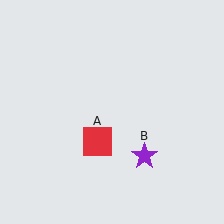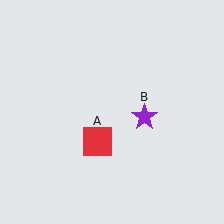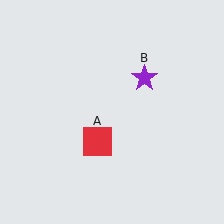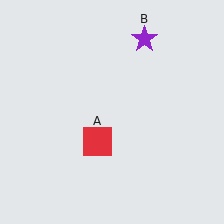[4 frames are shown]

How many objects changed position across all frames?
1 object changed position: purple star (object B).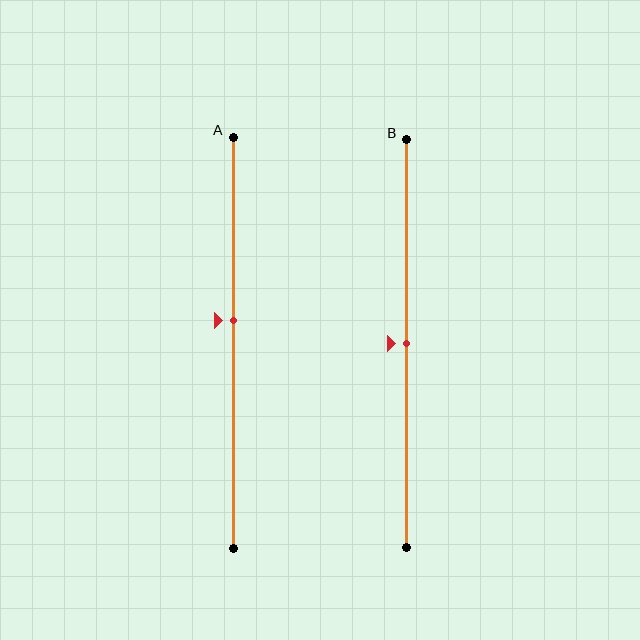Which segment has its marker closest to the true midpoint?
Segment B has its marker closest to the true midpoint.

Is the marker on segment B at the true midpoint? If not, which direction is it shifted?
Yes, the marker on segment B is at the true midpoint.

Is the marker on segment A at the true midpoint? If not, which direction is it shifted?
No, the marker on segment A is shifted upward by about 6% of the segment length.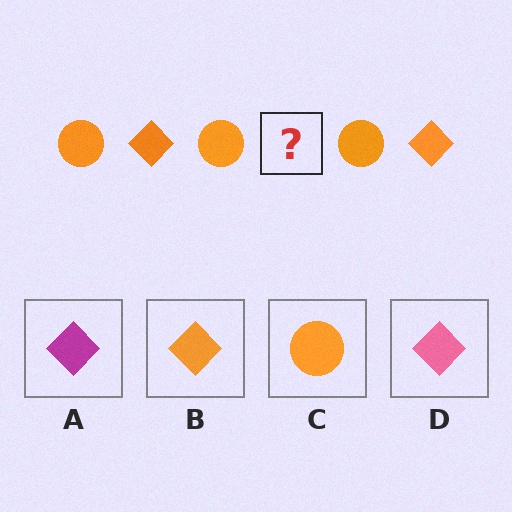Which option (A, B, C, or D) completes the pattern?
B.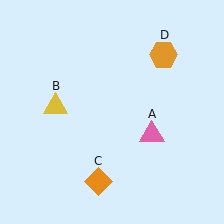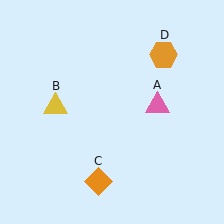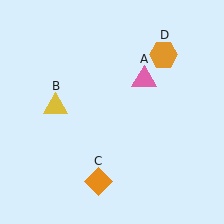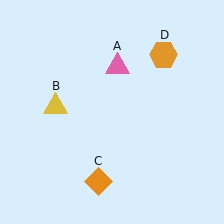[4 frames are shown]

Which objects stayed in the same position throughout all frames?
Yellow triangle (object B) and orange diamond (object C) and orange hexagon (object D) remained stationary.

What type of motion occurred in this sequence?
The pink triangle (object A) rotated counterclockwise around the center of the scene.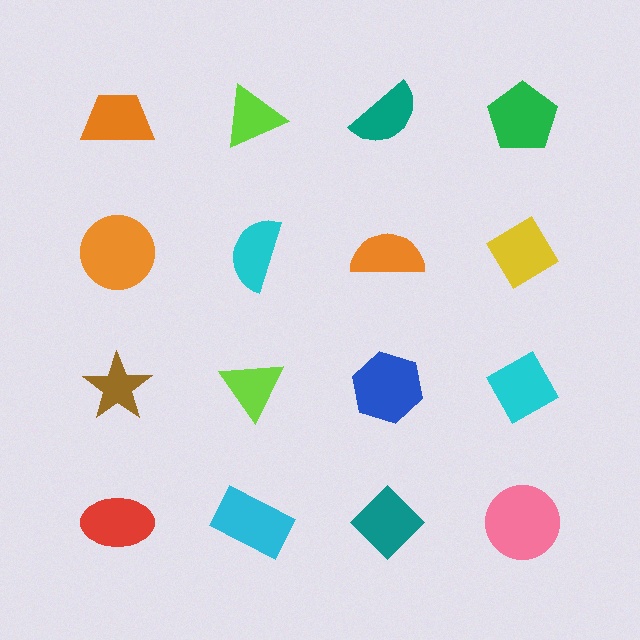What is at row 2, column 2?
A cyan semicircle.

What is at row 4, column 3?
A teal diamond.